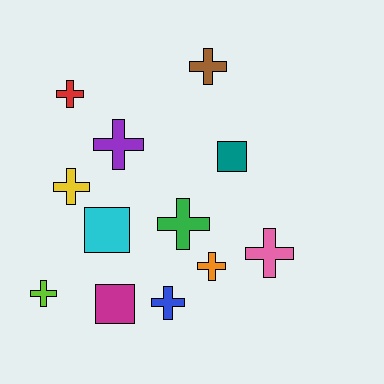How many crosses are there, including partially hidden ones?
There are 9 crosses.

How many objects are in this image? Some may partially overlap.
There are 12 objects.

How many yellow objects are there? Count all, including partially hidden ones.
There is 1 yellow object.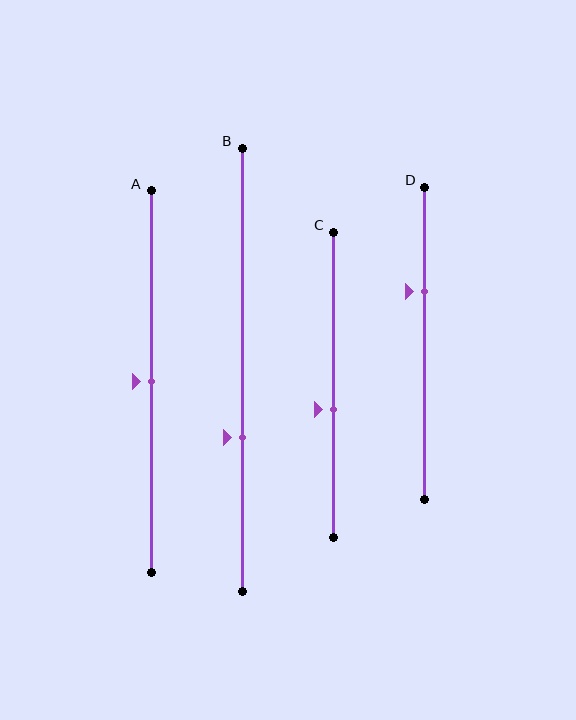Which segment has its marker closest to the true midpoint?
Segment A has its marker closest to the true midpoint.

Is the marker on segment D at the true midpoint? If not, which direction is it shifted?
No, the marker on segment D is shifted upward by about 17% of the segment length.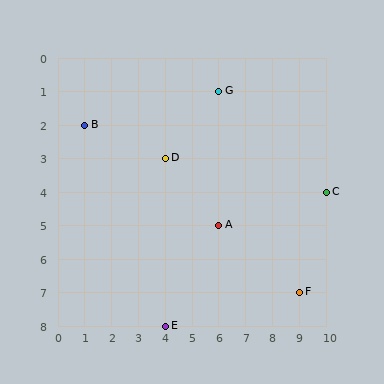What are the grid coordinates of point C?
Point C is at grid coordinates (10, 4).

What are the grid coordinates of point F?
Point F is at grid coordinates (9, 7).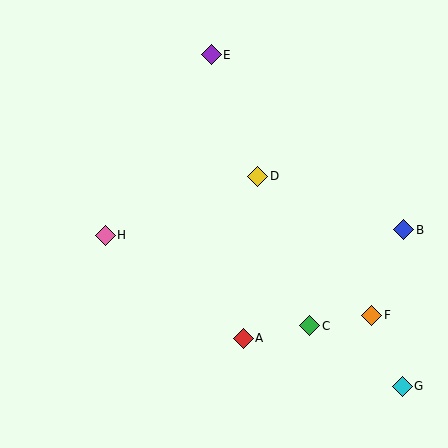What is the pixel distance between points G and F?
The distance between G and F is 77 pixels.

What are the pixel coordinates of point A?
Point A is at (243, 338).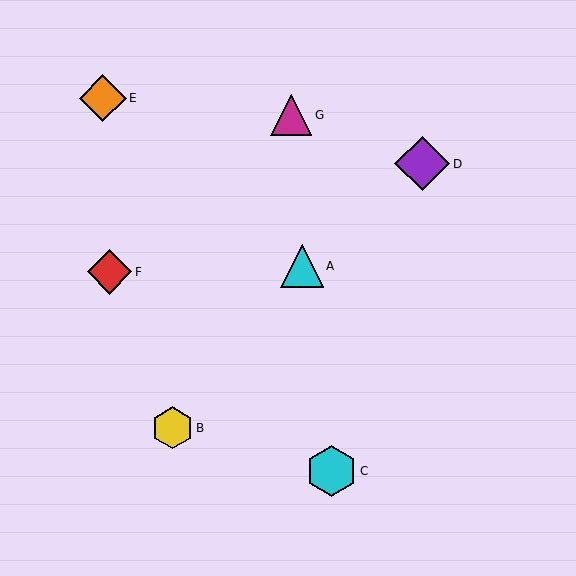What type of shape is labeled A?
Shape A is a cyan triangle.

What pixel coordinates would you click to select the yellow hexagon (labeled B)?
Click at (172, 428) to select the yellow hexagon B.